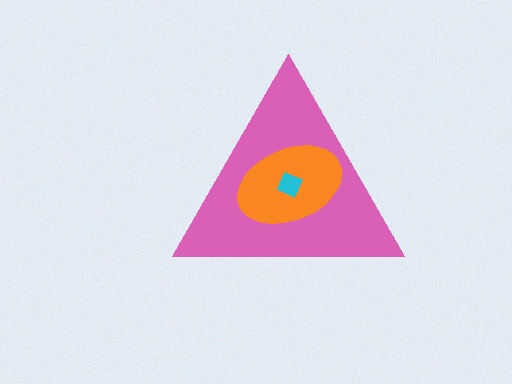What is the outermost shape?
The pink triangle.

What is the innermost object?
The cyan diamond.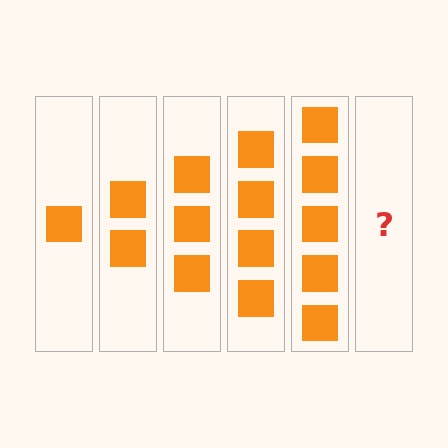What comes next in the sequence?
The next element should be 6 squares.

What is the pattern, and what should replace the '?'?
The pattern is that each step adds one more square. The '?' should be 6 squares.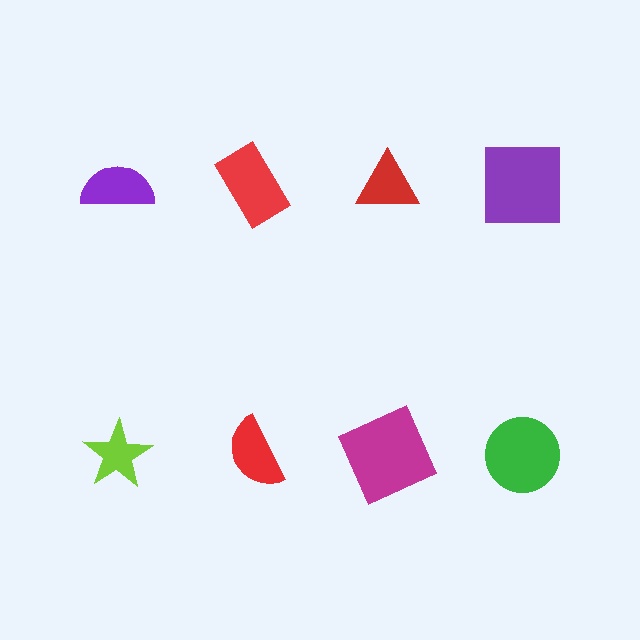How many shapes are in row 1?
4 shapes.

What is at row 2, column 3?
A magenta square.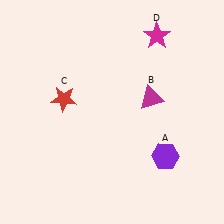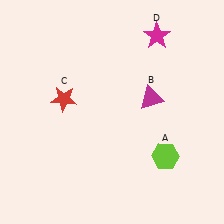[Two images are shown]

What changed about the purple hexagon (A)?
In Image 1, A is purple. In Image 2, it changed to lime.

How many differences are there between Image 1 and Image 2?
There is 1 difference between the two images.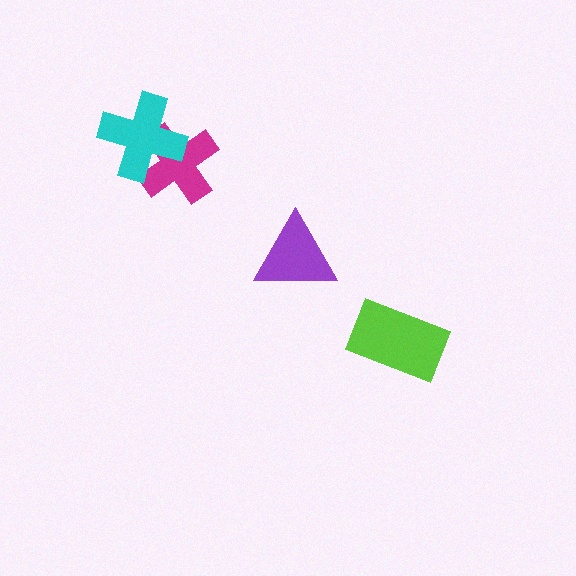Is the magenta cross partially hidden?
Yes, it is partially covered by another shape.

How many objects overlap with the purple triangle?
0 objects overlap with the purple triangle.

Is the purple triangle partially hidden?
No, no other shape covers it.